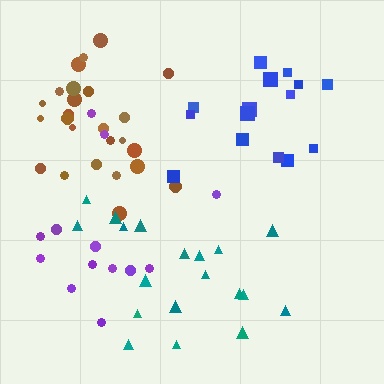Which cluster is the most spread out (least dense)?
Purple.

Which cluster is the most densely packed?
Brown.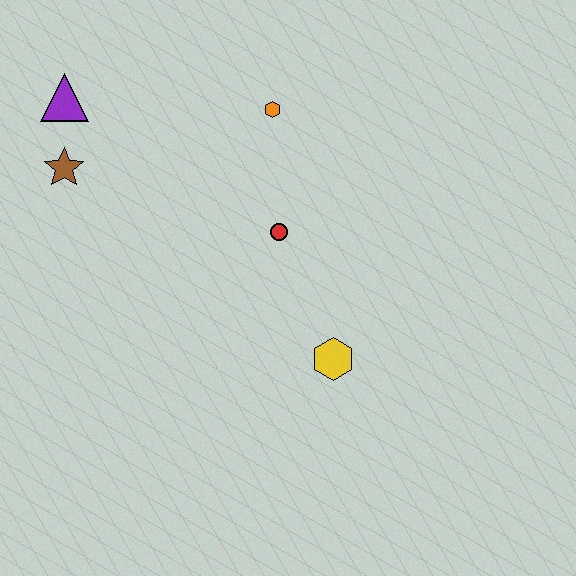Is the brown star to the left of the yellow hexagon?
Yes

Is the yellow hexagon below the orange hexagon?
Yes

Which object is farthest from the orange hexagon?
The yellow hexagon is farthest from the orange hexagon.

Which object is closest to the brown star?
The purple triangle is closest to the brown star.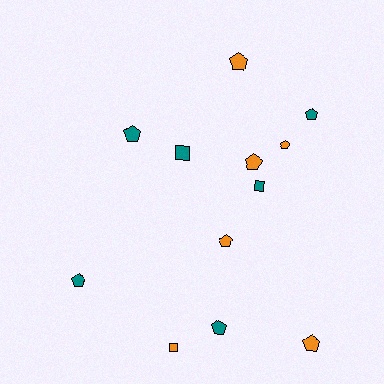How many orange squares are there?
There is 1 orange square.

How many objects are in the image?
There are 12 objects.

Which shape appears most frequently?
Pentagon, with 9 objects.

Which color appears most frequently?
Teal, with 6 objects.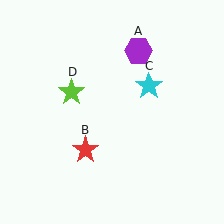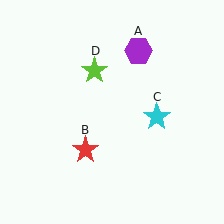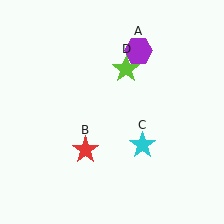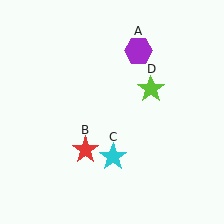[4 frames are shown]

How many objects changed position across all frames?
2 objects changed position: cyan star (object C), lime star (object D).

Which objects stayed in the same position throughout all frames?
Purple hexagon (object A) and red star (object B) remained stationary.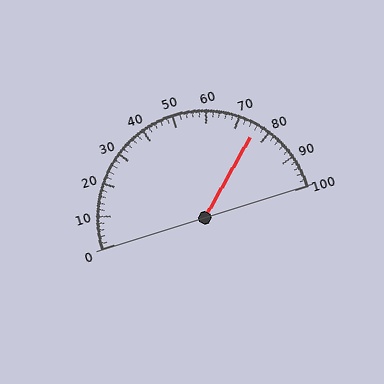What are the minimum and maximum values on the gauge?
The gauge ranges from 0 to 100.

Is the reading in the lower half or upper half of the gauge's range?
The reading is in the upper half of the range (0 to 100).